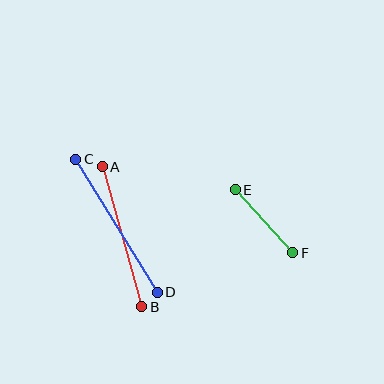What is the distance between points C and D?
The distance is approximately 156 pixels.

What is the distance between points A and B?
The distance is approximately 145 pixels.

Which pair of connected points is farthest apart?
Points C and D are farthest apart.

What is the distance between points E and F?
The distance is approximately 85 pixels.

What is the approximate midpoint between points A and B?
The midpoint is at approximately (122, 237) pixels.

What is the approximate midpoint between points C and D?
The midpoint is at approximately (116, 226) pixels.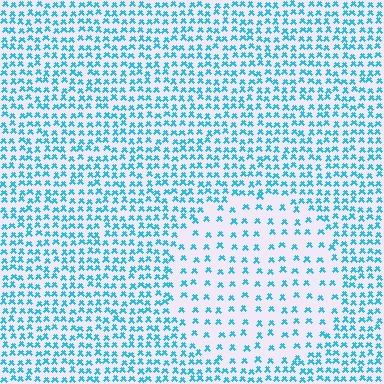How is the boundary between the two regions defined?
The boundary is defined by a change in element density (approximately 2.2x ratio). All elements are the same color, size, and shape.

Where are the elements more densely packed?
The elements are more densely packed outside the circle boundary.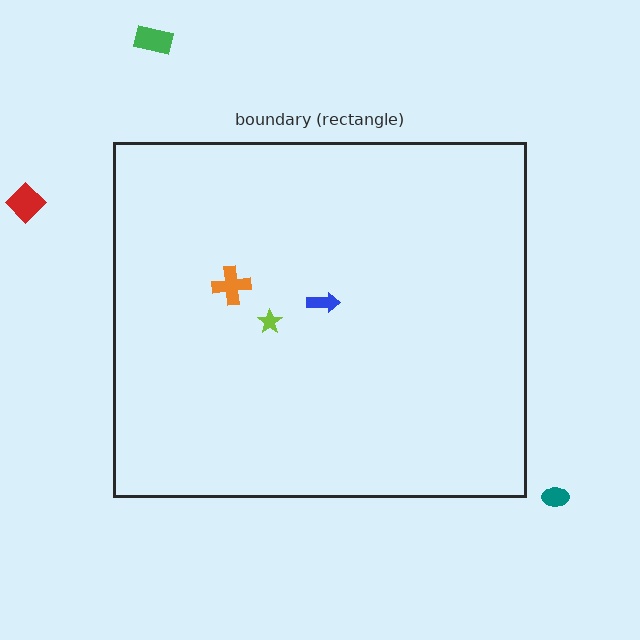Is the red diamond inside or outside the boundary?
Outside.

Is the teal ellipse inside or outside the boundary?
Outside.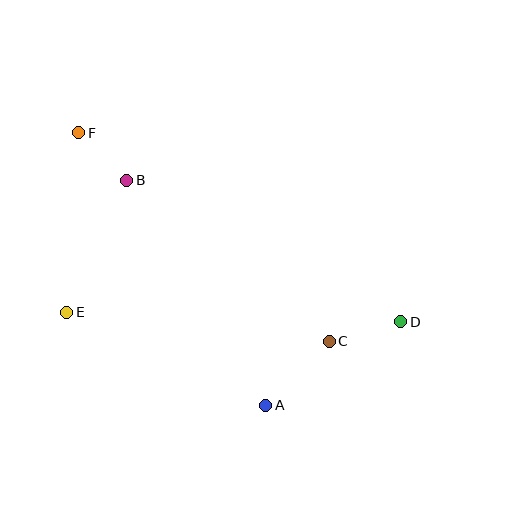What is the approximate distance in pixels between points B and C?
The distance between B and C is approximately 259 pixels.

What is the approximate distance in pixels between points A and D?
The distance between A and D is approximately 159 pixels.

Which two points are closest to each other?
Points B and F are closest to each other.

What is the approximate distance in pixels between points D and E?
The distance between D and E is approximately 334 pixels.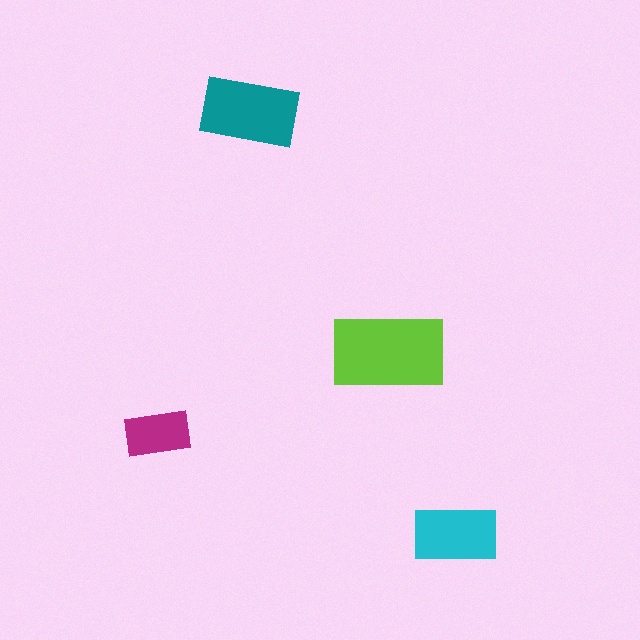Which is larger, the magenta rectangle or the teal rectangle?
The teal one.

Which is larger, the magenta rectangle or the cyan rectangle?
The cyan one.